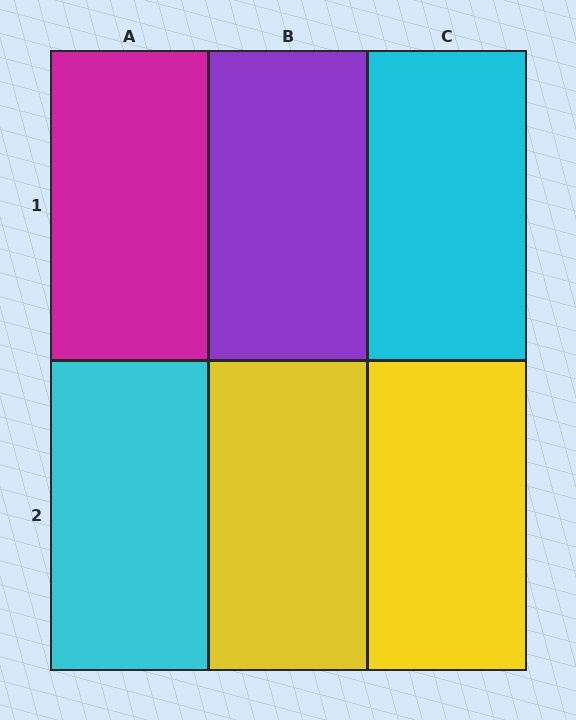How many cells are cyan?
2 cells are cyan.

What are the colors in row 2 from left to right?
Cyan, yellow, yellow.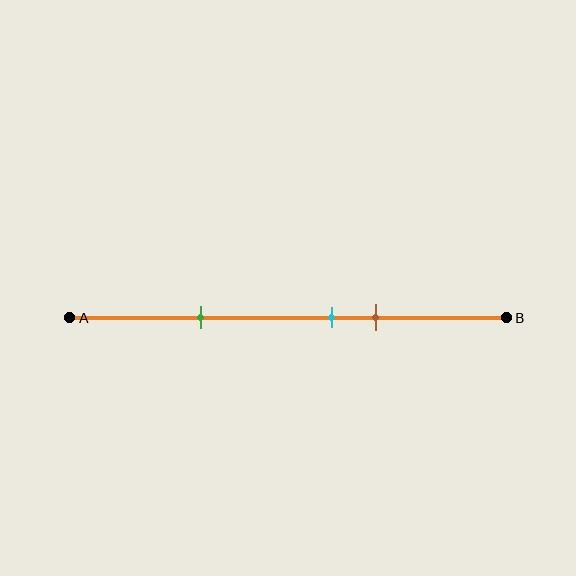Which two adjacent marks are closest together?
The cyan and brown marks are the closest adjacent pair.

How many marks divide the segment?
There are 3 marks dividing the segment.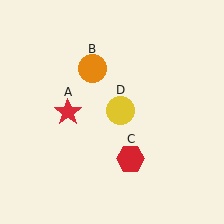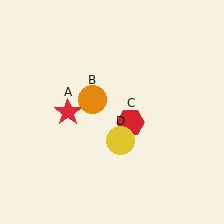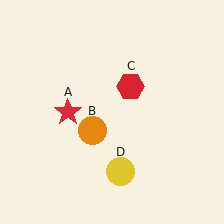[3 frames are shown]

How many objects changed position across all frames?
3 objects changed position: orange circle (object B), red hexagon (object C), yellow circle (object D).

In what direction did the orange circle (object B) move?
The orange circle (object B) moved down.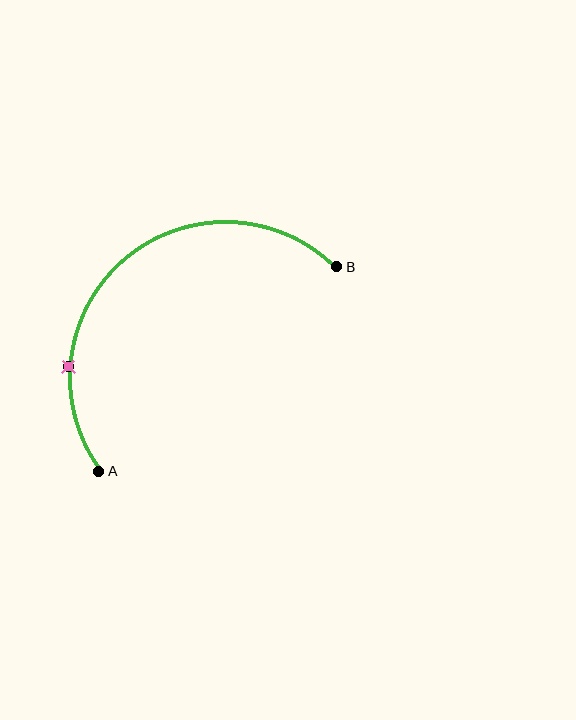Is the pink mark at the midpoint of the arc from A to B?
No. The pink mark lies on the arc but is closer to endpoint A. The arc midpoint would be at the point on the curve equidistant along the arc from both A and B.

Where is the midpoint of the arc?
The arc midpoint is the point on the curve farthest from the straight line joining A and B. It sits above and to the left of that line.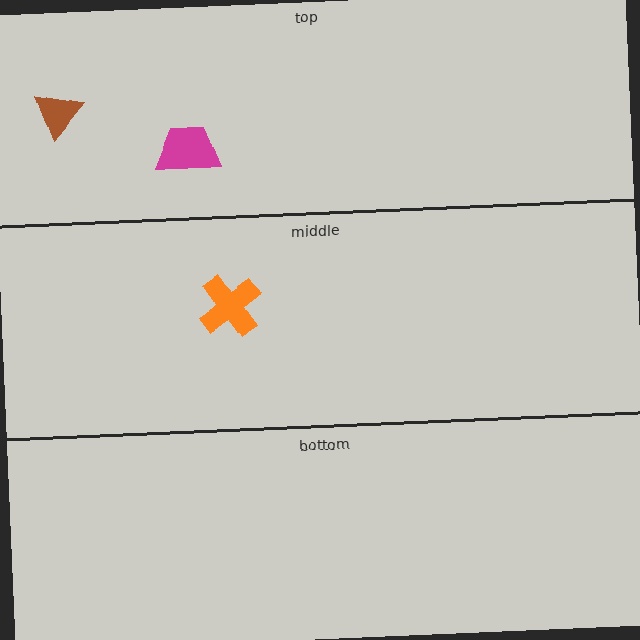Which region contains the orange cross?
The middle region.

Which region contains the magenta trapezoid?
The top region.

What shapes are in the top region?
The brown triangle, the magenta trapezoid.